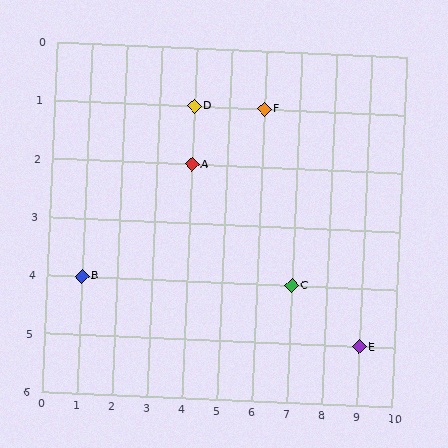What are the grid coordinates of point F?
Point F is at grid coordinates (6, 1).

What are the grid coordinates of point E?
Point E is at grid coordinates (9, 5).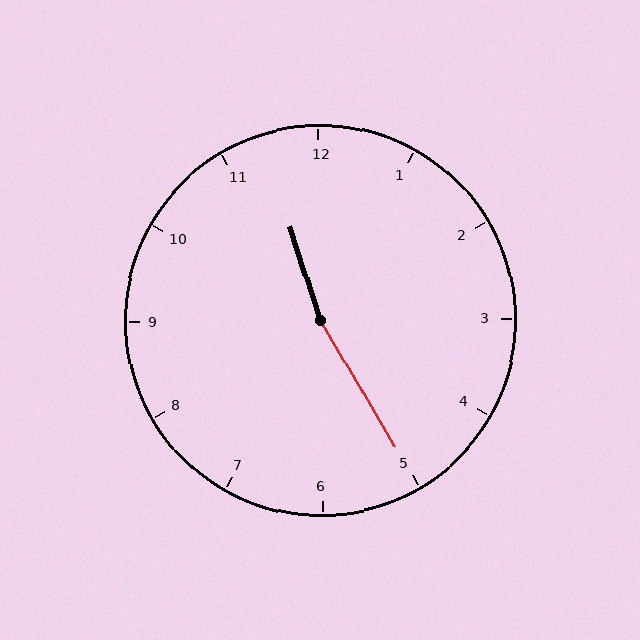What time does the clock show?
11:25.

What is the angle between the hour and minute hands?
Approximately 168 degrees.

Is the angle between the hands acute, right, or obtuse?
It is obtuse.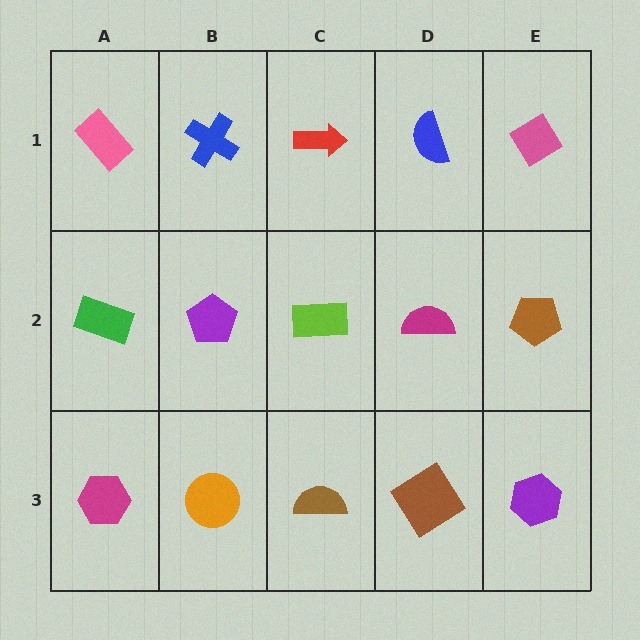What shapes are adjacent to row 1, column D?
A magenta semicircle (row 2, column D), a red arrow (row 1, column C), a pink diamond (row 1, column E).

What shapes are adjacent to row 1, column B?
A purple pentagon (row 2, column B), a pink rectangle (row 1, column A), a red arrow (row 1, column C).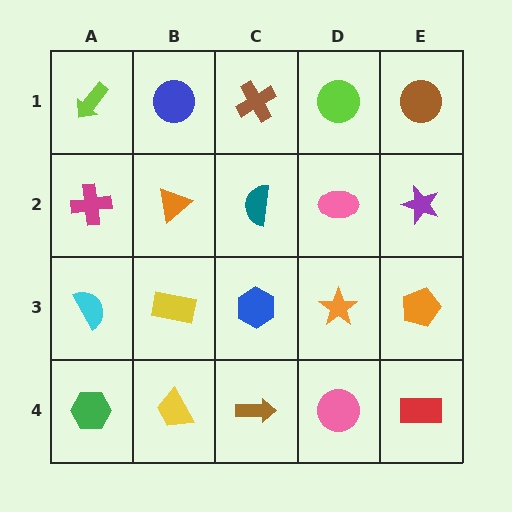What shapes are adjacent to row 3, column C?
A teal semicircle (row 2, column C), a brown arrow (row 4, column C), a yellow rectangle (row 3, column B), an orange star (row 3, column D).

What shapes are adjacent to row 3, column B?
An orange triangle (row 2, column B), a yellow trapezoid (row 4, column B), a cyan semicircle (row 3, column A), a blue hexagon (row 3, column C).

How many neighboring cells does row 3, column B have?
4.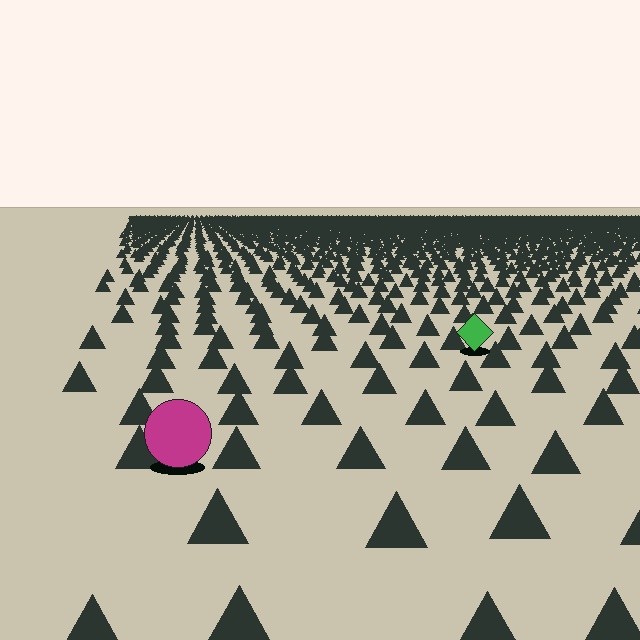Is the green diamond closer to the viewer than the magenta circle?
No. The magenta circle is closer — you can tell from the texture gradient: the ground texture is coarser near it.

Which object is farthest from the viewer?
The green diamond is farthest from the viewer. It appears smaller and the ground texture around it is denser.